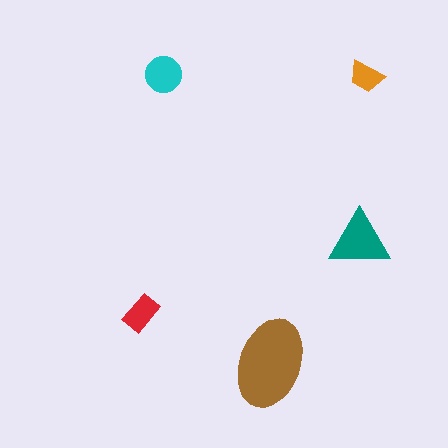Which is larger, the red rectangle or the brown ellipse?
The brown ellipse.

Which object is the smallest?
The orange trapezoid.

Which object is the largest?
The brown ellipse.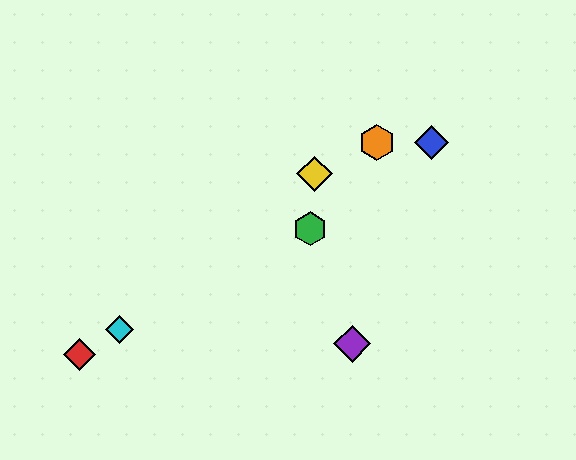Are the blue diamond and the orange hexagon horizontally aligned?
Yes, both are at y≈142.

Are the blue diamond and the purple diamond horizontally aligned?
No, the blue diamond is at y≈142 and the purple diamond is at y≈344.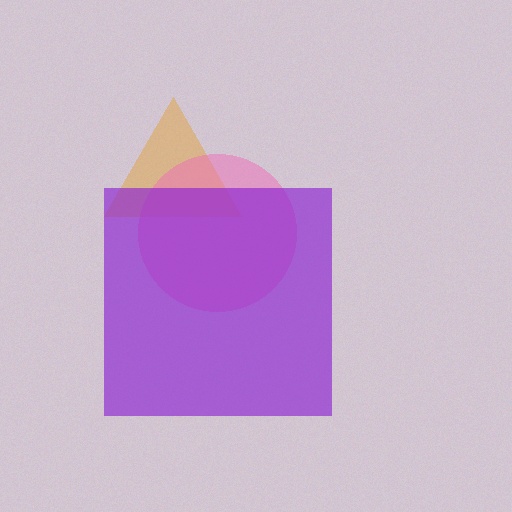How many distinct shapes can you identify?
There are 3 distinct shapes: an orange triangle, a pink circle, a purple square.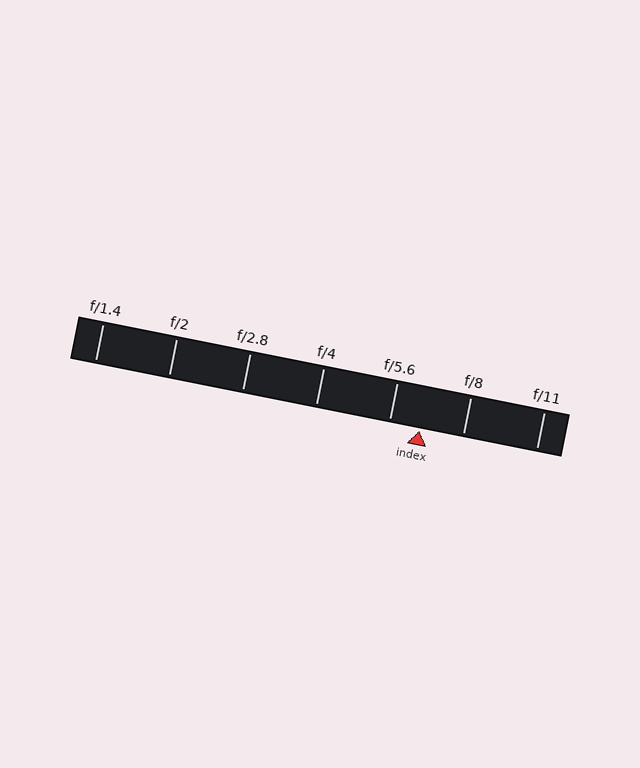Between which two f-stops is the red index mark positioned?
The index mark is between f/5.6 and f/8.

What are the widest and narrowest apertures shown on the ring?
The widest aperture shown is f/1.4 and the narrowest is f/11.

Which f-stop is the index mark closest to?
The index mark is closest to f/5.6.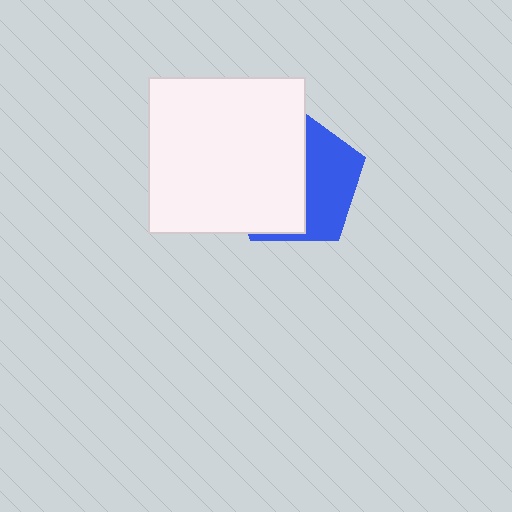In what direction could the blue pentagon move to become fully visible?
The blue pentagon could move right. That would shift it out from behind the white rectangle entirely.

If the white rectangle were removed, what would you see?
You would see the complete blue pentagon.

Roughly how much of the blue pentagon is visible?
A small part of it is visible (roughly 42%).